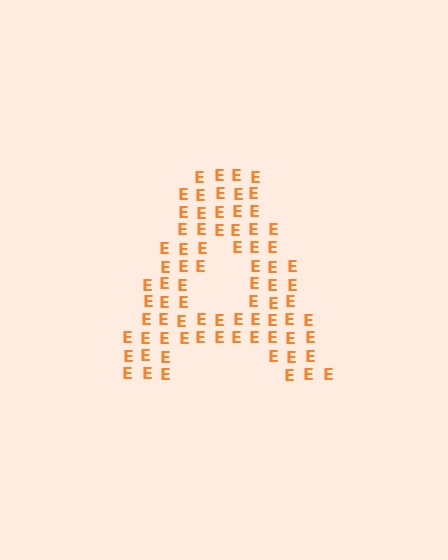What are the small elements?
The small elements are letter E's.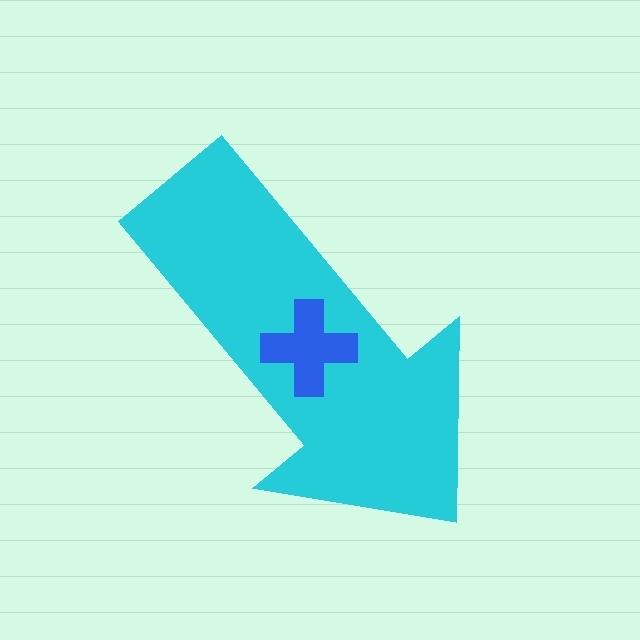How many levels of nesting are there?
2.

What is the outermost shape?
The cyan arrow.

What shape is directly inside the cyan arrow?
The blue cross.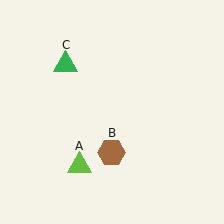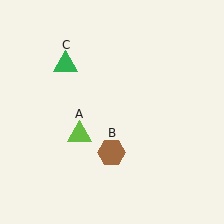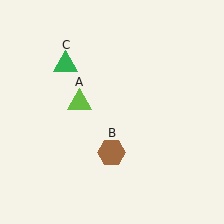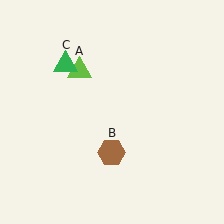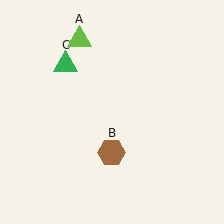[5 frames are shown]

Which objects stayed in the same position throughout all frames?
Brown hexagon (object B) and green triangle (object C) remained stationary.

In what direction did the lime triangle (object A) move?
The lime triangle (object A) moved up.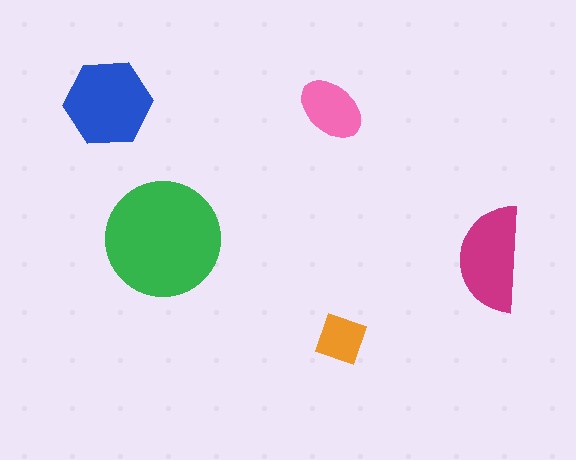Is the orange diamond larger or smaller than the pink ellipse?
Smaller.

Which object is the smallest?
The orange diamond.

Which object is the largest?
The green circle.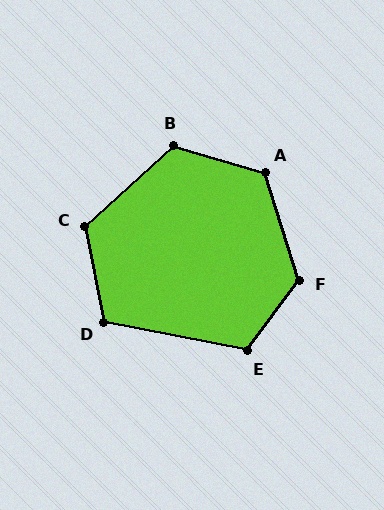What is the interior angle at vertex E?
Approximately 115 degrees (obtuse).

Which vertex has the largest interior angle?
F, at approximately 126 degrees.